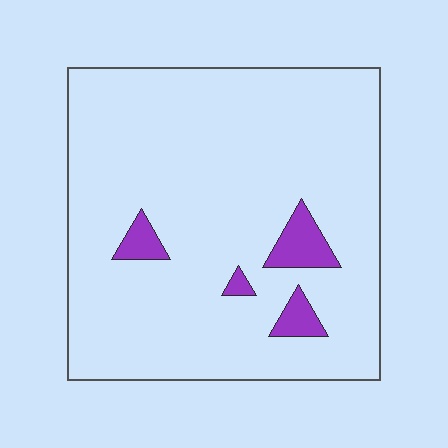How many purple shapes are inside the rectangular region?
4.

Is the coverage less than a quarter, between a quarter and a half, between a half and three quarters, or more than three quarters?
Less than a quarter.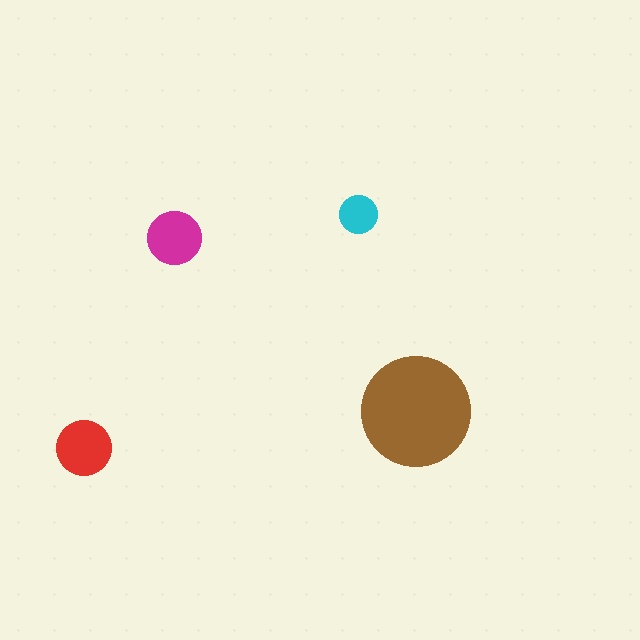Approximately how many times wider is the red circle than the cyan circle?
About 1.5 times wider.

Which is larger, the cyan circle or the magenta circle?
The magenta one.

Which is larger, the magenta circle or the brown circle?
The brown one.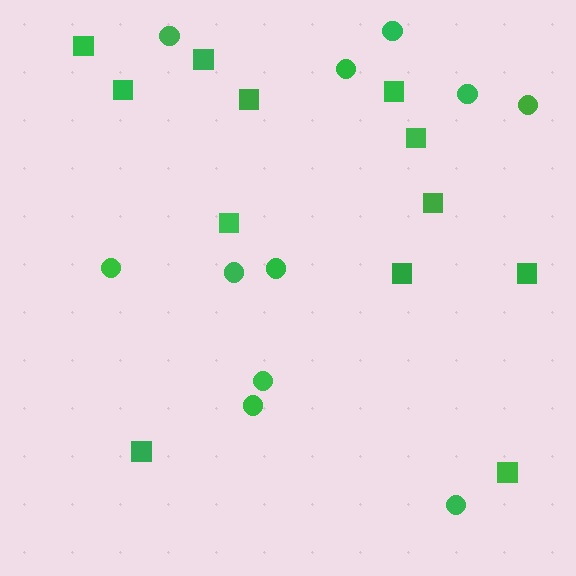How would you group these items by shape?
There are 2 groups: one group of squares (12) and one group of circles (11).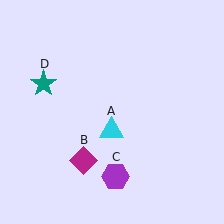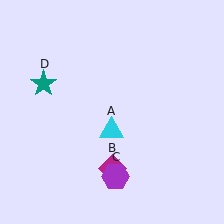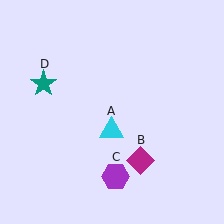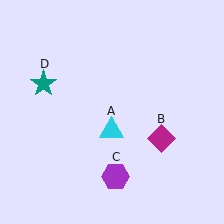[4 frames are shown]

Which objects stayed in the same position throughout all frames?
Cyan triangle (object A) and purple hexagon (object C) and teal star (object D) remained stationary.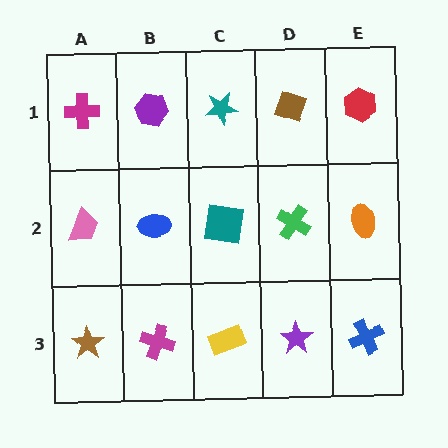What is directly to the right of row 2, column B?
A teal square.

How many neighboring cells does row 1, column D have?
3.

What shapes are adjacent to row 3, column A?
A pink trapezoid (row 2, column A), a magenta cross (row 3, column B).